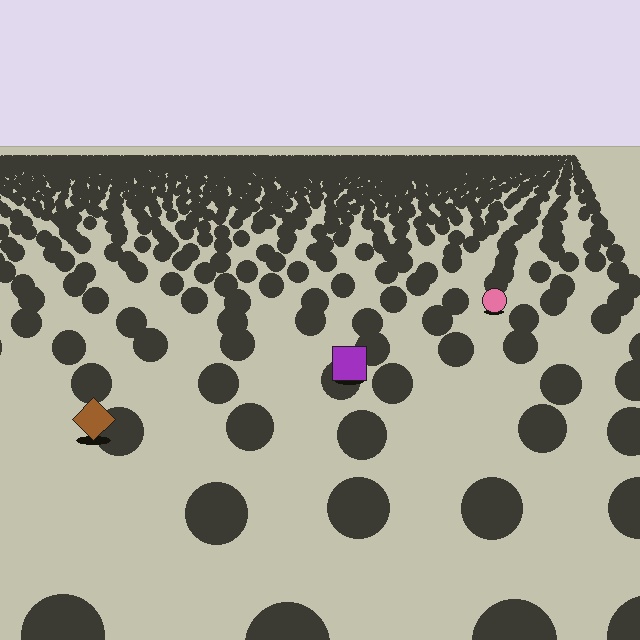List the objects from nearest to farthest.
From nearest to farthest: the brown diamond, the purple square, the pink circle.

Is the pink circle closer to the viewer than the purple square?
No. The purple square is closer — you can tell from the texture gradient: the ground texture is coarser near it.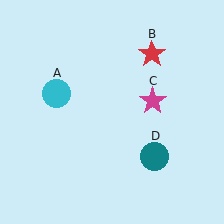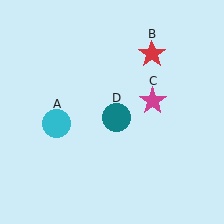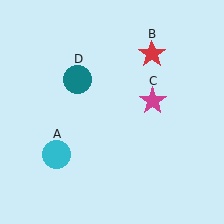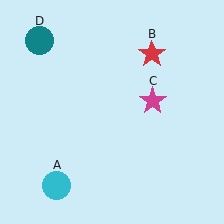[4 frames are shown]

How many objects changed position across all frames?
2 objects changed position: cyan circle (object A), teal circle (object D).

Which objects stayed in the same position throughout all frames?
Red star (object B) and magenta star (object C) remained stationary.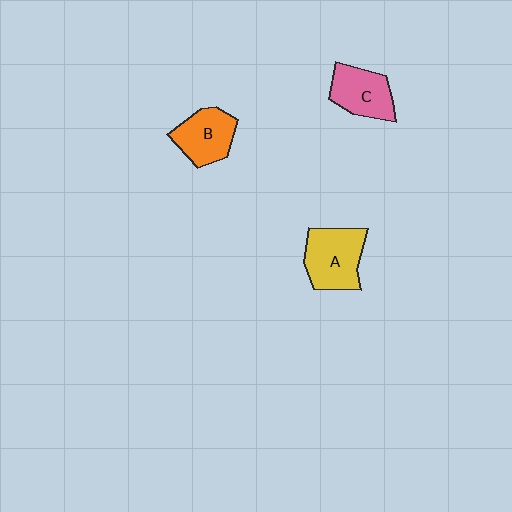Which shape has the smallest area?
Shape B (orange).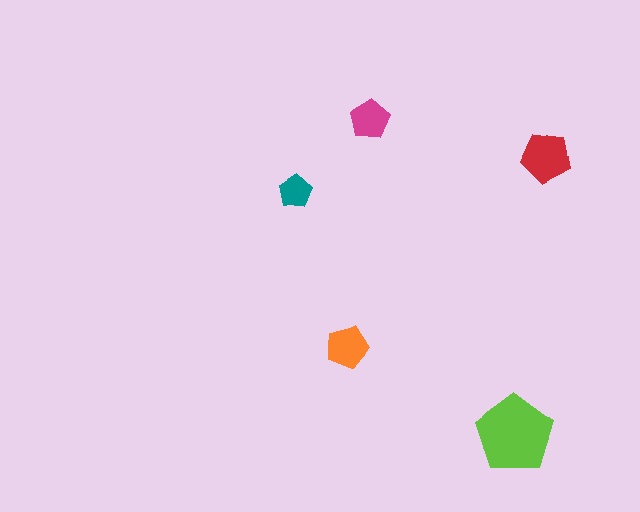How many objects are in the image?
There are 5 objects in the image.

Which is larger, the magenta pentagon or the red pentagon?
The red one.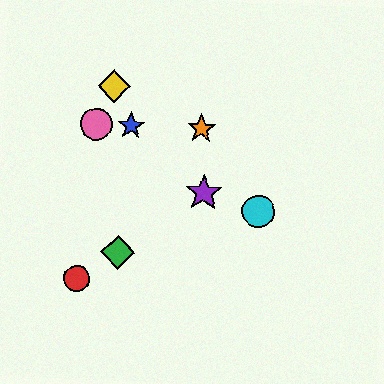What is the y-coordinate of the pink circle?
The pink circle is at y≈124.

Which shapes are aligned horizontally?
The blue star, the orange star, the pink circle are aligned horizontally.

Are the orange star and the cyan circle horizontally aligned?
No, the orange star is at y≈129 and the cyan circle is at y≈212.